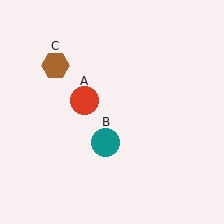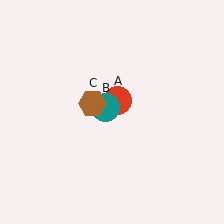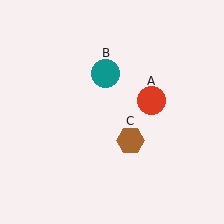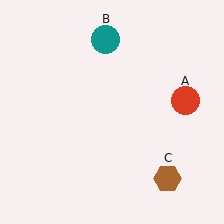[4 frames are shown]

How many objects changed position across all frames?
3 objects changed position: red circle (object A), teal circle (object B), brown hexagon (object C).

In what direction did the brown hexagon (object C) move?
The brown hexagon (object C) moved down and to the right.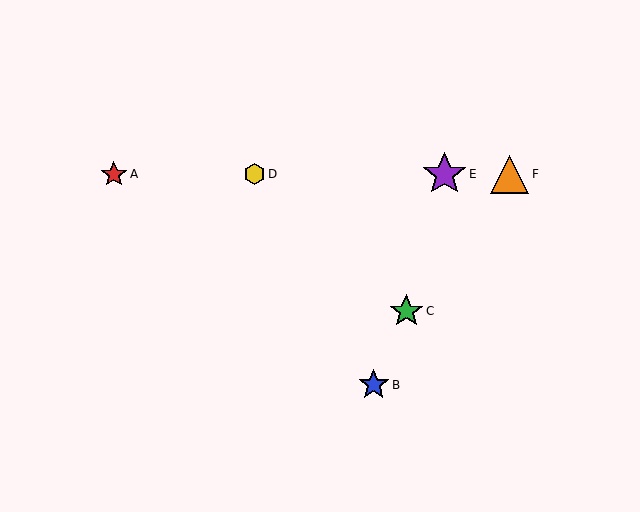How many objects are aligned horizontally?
4 objects (A, D, E, F) are aligned horizontally.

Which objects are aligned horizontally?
Objects A, D, E, F are aligned horizontally.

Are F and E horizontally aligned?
Yes, both are at y≈174.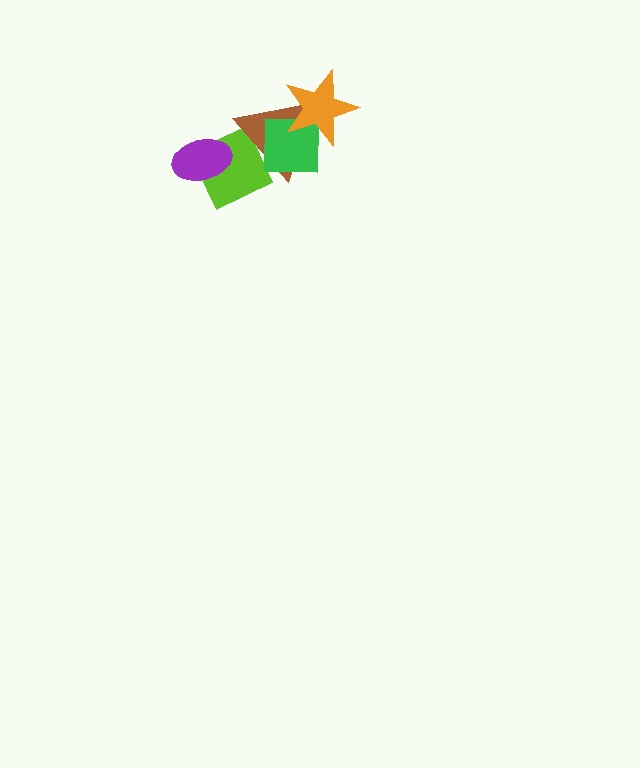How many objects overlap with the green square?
2 objects overlap with the green square.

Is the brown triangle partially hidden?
Yes, it is partially covered by another shape.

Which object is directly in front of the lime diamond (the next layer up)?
The brown triangle is directly in front of the lime diamond.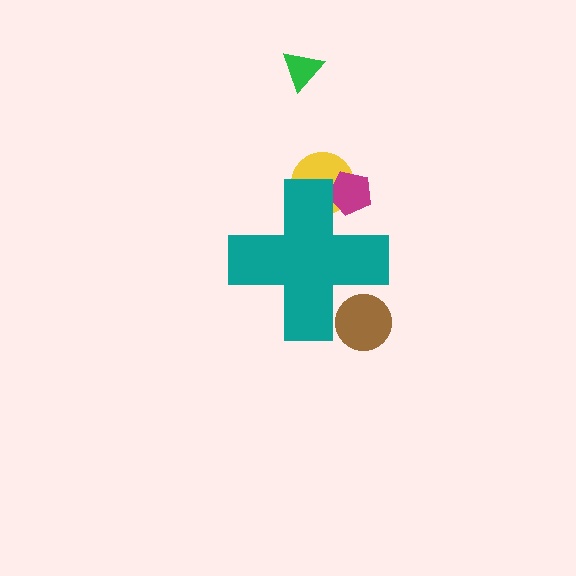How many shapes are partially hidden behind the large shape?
3 shapes are partially hidden.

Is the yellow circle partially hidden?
Yes, the yellow circle is partially hidden behind the teal cross.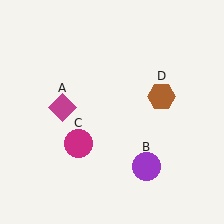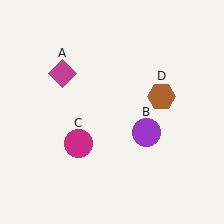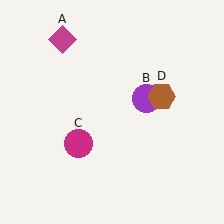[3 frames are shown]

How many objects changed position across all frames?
2 objects changed position: magenta diamond (object A), purple circle (object B).